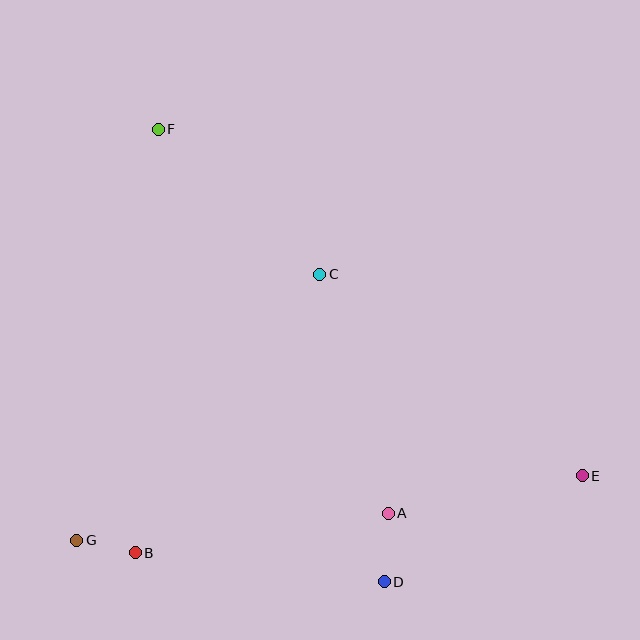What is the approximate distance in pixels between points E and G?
The distance between E and G is approximately 509 pixels.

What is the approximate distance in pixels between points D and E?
The distance between D and E is approximately 224 pixels.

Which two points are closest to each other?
Points B and G are closest to each other.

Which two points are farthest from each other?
Points E and F are farthest from each other.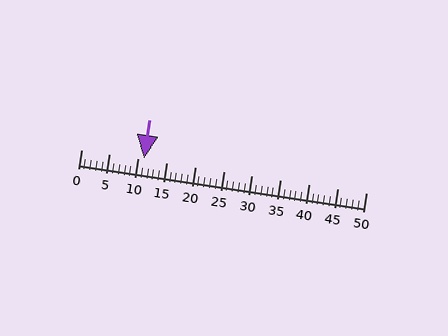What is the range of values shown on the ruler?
The ruler shows values from 0 to 50.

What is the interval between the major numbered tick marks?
The major tick marks are spaced 5 units apart.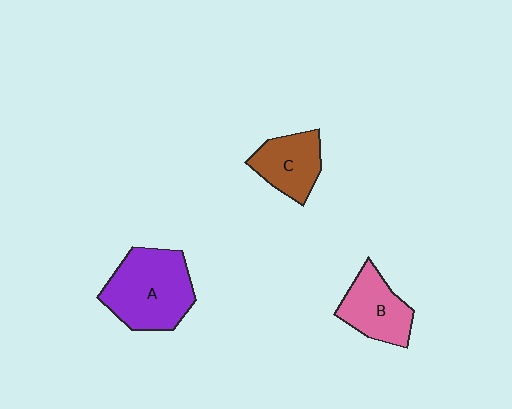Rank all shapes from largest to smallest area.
From largest to smallest: A (purple), B (pink), C (brown).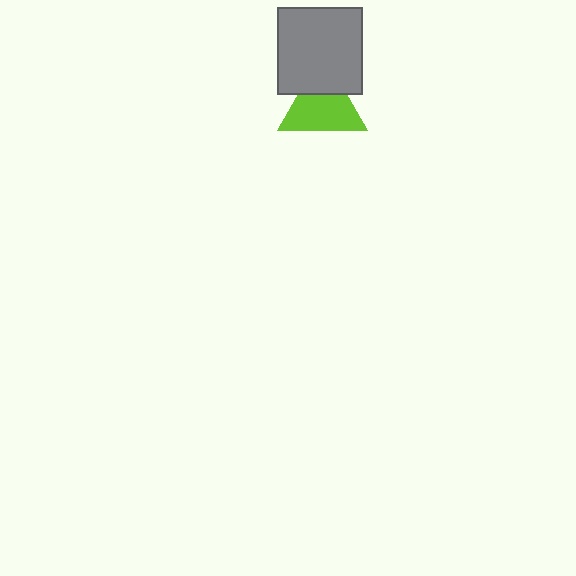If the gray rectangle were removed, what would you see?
You would see the complete lime triangle.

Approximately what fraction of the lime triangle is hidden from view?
Roughly 30% of the lime triangle is hidden behind the gray rectangle.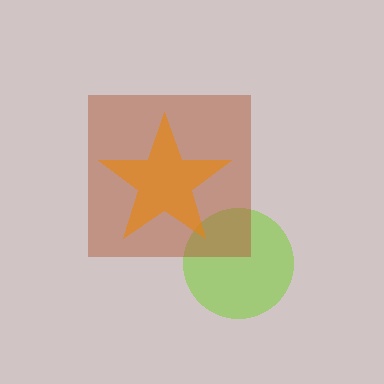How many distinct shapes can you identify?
There are 3 distinct shapes: a lime circle, a brown square, an orange star.